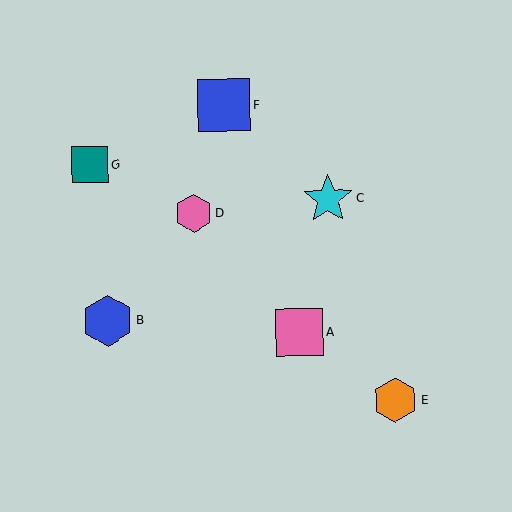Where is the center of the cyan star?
The center of the cyan star is at (328, 199).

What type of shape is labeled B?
Shape B is a blue hexagon.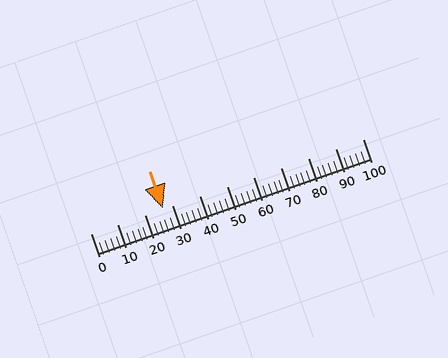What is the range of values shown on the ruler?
The ruler shows values from 0 to 100.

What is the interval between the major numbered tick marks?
The major tick marks are spaced 10 units apart.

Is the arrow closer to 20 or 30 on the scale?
The arrow is closer to 30.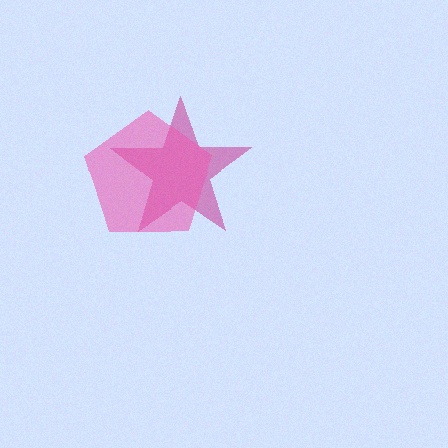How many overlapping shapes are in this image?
There are 2 overlapping shapes in the image.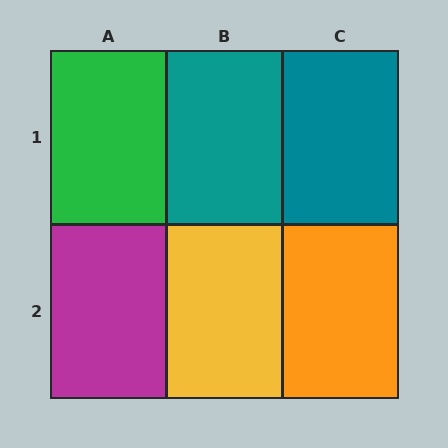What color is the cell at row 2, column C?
Orange.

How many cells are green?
1 cell is green.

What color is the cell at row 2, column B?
Yellow.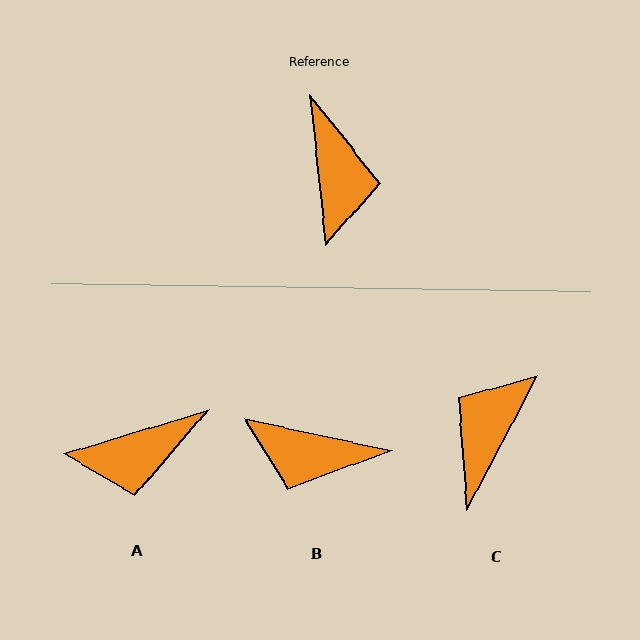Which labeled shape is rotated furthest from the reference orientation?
C, about 146 degrees away.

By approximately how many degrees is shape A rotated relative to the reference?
Approximately 79 degrees clockwise.